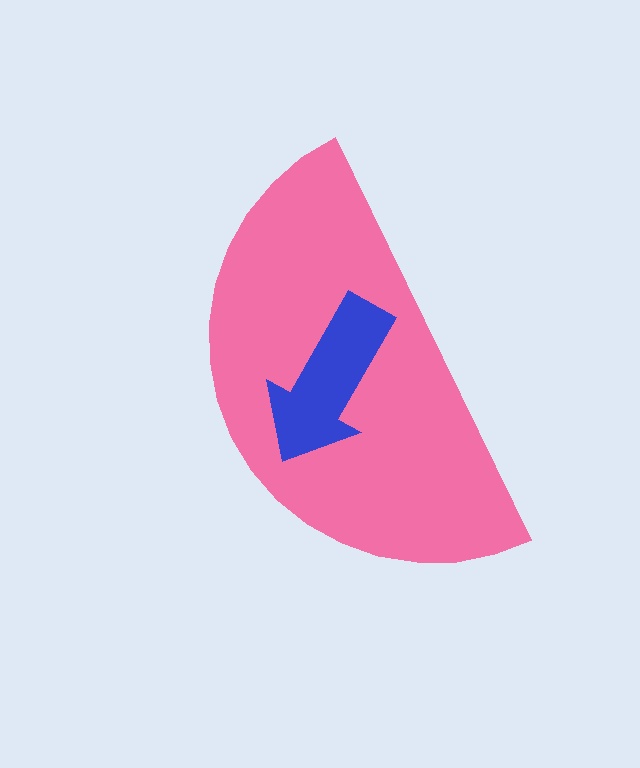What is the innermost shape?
The blue arrow.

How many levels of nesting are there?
2.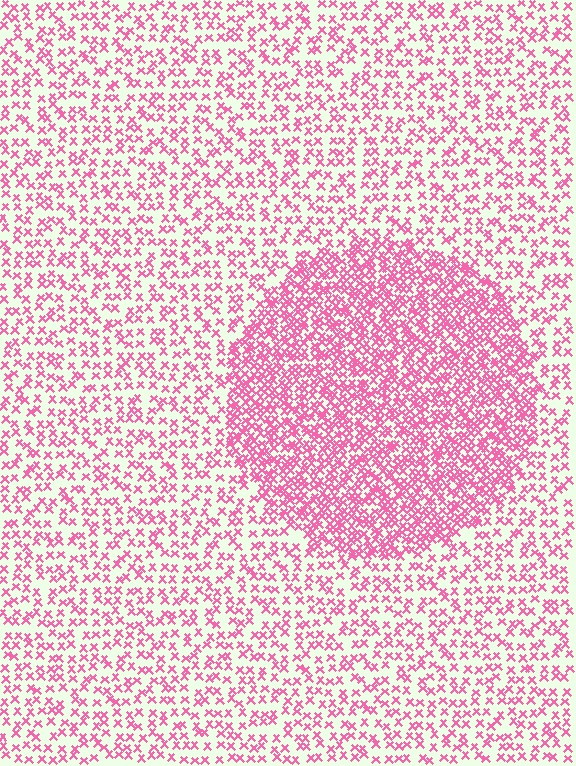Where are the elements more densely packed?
The elements are more densely packed inside the circle boundary.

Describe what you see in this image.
The image contains small pink elements arranged at two different densities. A circle-shaped region is visible where the elements are more densely packed than the surrounding area.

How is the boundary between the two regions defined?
The boundary is defined by a change in element density (approximately 2.2x ratio). All elements are the same color, size, and shape.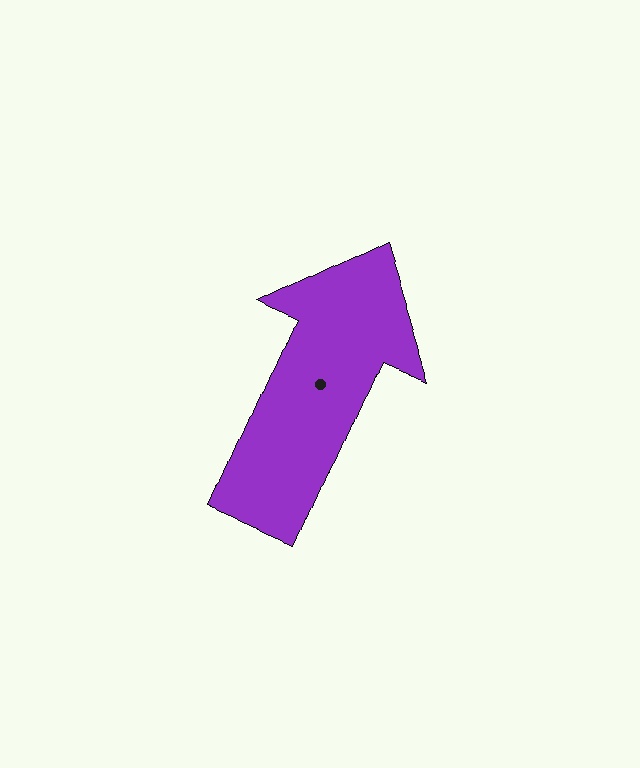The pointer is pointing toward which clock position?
Roughly 1 o'clock.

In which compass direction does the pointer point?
Northeast.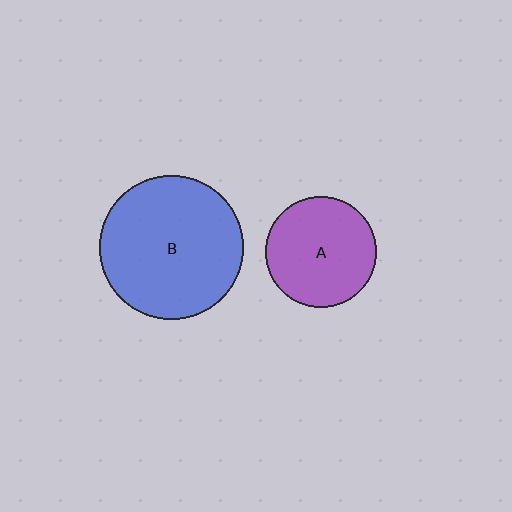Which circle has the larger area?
Circle B (blue).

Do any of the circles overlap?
No, none of the circles overlap.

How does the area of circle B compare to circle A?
Approximately 1.7 times.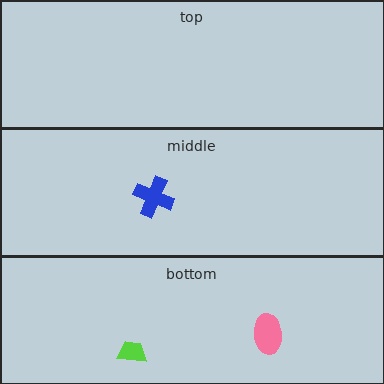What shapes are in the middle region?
The blue cross.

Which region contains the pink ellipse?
The bottom region.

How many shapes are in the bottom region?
2.